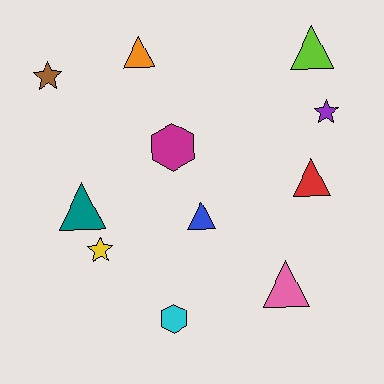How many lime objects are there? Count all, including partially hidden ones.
There is 1 lime object.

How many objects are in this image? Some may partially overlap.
There are 11 objects.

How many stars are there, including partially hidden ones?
There are 3 stars.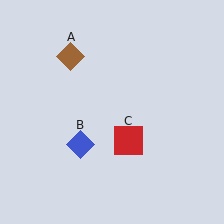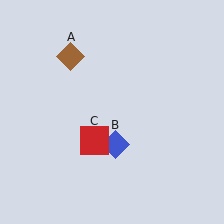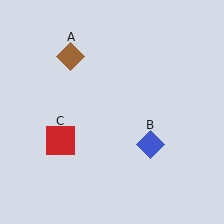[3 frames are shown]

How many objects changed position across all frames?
2 objects changed position: blue diamond (object B), red square (object C).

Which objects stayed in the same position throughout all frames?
Brown diamond (object A) remained stationary.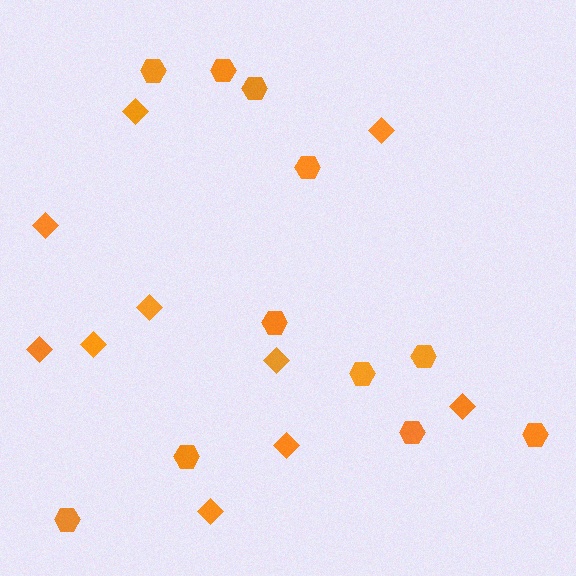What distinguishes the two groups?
There are 2 groups: one group of hexagons (11) and one group of diamonds (10).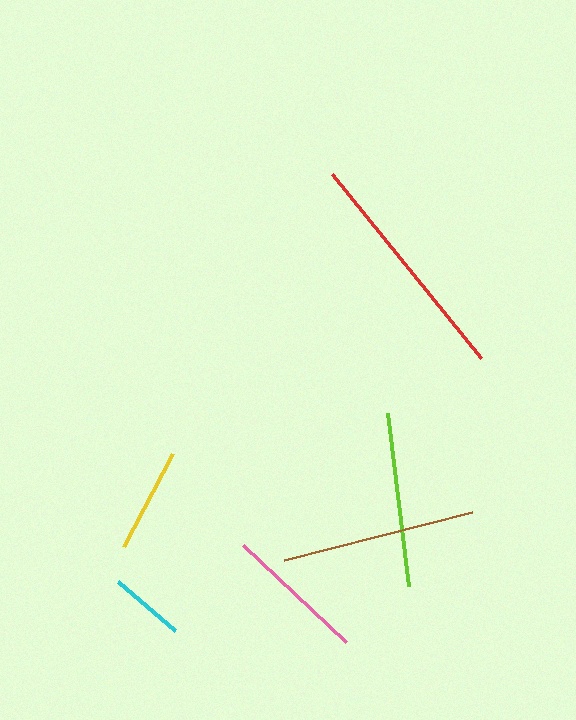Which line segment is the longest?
The red line is the longest at approximately 237 pixels.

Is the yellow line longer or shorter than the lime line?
The lime line is longer than the yellow line.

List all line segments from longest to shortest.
From longest to shortest: red, brown, lime, pink, yellow, cyan.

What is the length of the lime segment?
The lime segment is approximately 174 pixels long.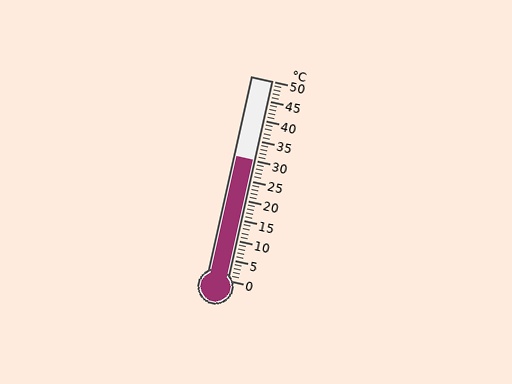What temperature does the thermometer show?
The thermometer shows approximately 30°C.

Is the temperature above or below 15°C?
The temperature is above 15°C.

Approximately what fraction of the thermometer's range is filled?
The thermometer is filled to approximately 60% of its range.